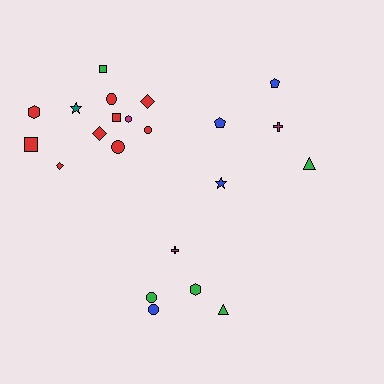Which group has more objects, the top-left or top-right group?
The top-left group.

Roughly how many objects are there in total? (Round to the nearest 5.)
Roughly 20 objects in total.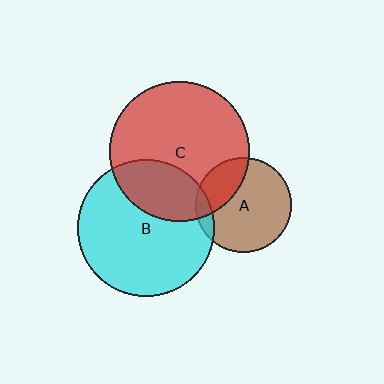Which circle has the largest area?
Circle C (red).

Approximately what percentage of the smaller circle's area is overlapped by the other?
Approximately 10%.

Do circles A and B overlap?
Yes.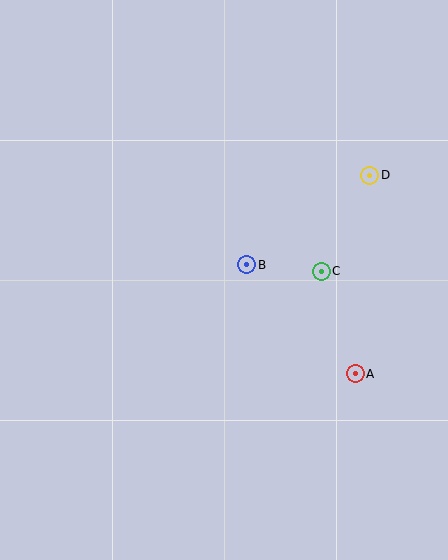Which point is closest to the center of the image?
Point B at (247, 265) is closest to the center.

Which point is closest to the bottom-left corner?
Point B is closest to the bottom-left corner.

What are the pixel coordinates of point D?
Point D is at (370, 175).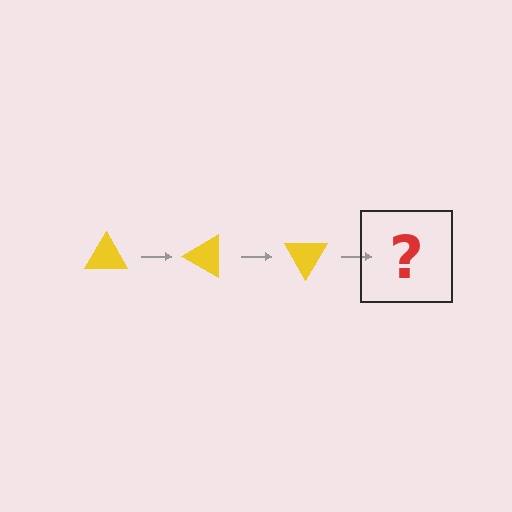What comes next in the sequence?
The next element should be a yellow triangle rotated 90 degrees.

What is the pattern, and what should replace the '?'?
The pattern is that the triangle rotates 30 degrees each step. The '?' should be a yellow triangle rotated 90 degrees.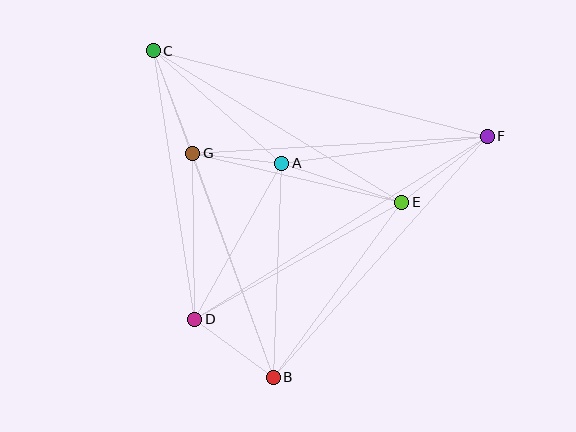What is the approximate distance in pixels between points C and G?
The distance between C and G is approximately 110 pixels.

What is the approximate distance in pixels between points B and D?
The distance between B and D is approximately 98 pixels.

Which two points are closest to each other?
Points A and G are closest to each other.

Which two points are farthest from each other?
Points B and C are farthest from each other.